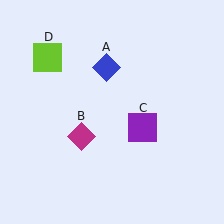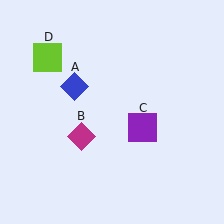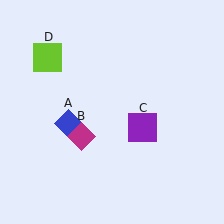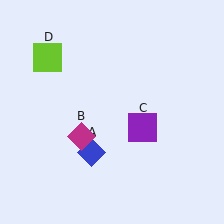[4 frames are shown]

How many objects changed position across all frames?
1 object changed position: blue diamond (object A).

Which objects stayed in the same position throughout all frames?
Magenta diamond (object B) and purple square (object C) and lime square (object D) remained stationary.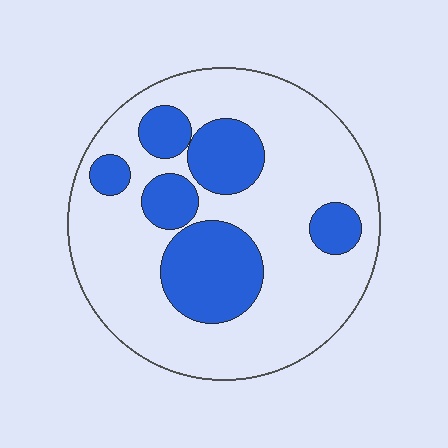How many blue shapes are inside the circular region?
6.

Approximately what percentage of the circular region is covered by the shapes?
Approximately 30%.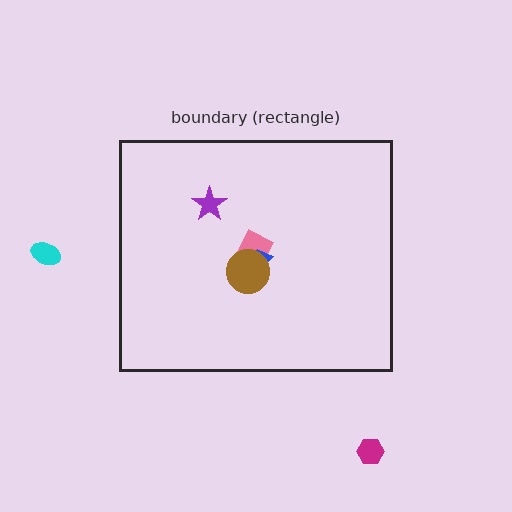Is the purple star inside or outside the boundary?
Inside.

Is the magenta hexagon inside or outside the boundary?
Outside.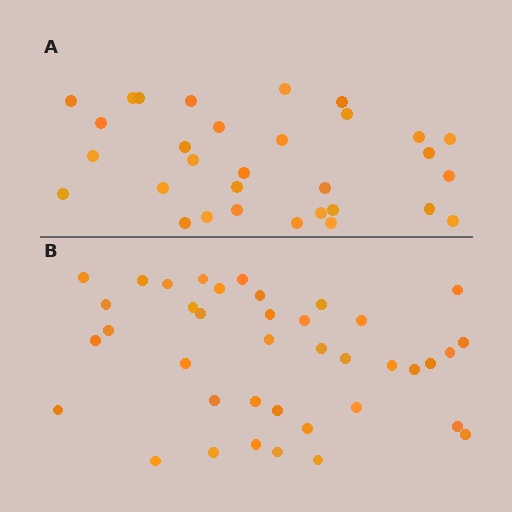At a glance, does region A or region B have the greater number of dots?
Region B (the bottom region) has more dots.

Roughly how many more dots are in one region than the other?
Region B has roughly 8 or so more dots than region A.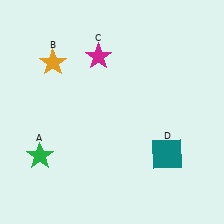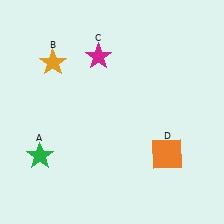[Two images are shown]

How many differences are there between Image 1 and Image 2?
There is 1 difference between the two images.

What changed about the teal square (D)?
In Image 1, D is teal. In Image 2, it changed to orange.